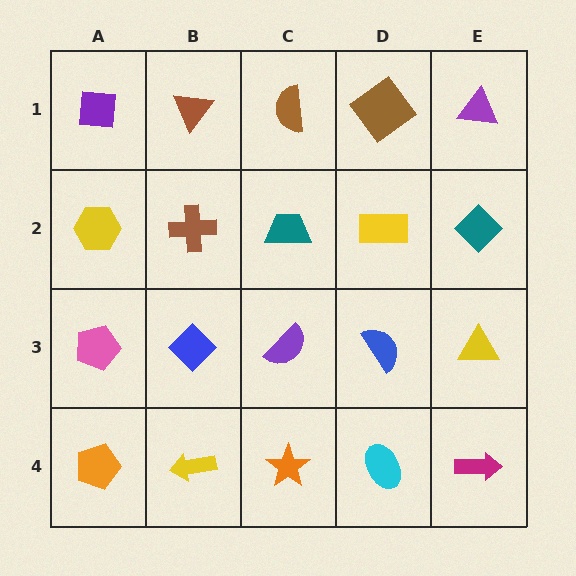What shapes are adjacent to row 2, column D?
A brown diamond (row 1, column D), a blue semicircle (row 3, column D), a teal trapezoid (row 2, column C), a teal diamond (row 2, column E).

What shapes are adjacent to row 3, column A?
A yellow hexagon (row 2, column A), an orange pentagon (row 4, column A), a blue diamond (row 3, column B).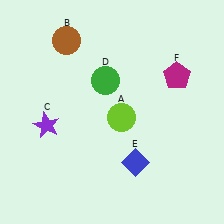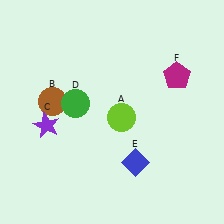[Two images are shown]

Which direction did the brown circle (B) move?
The brown circle (B) moved down.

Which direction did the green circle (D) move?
The green circle (D) moved left.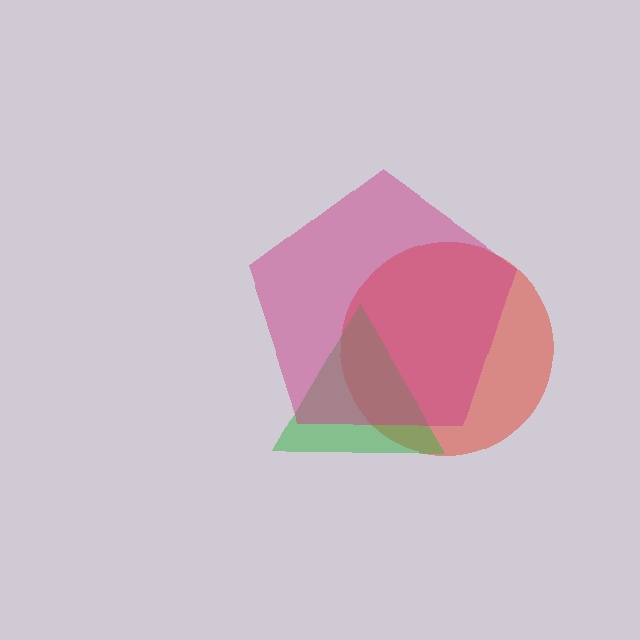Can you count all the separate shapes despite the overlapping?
Yes, there are 3 separate shapes.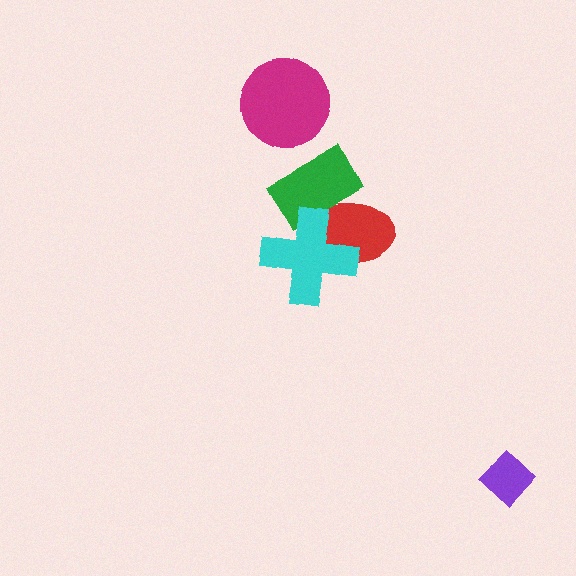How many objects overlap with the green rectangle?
2 objects overlap with the green rectangle.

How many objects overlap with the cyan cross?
2 objects overlap with the cyan cross.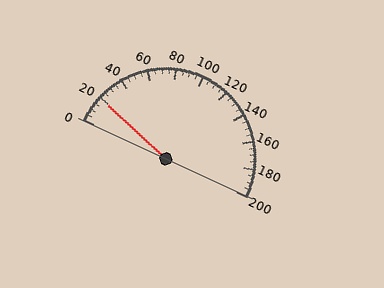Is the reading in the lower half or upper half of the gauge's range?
The reading is in the lower half of the range (0 to 200).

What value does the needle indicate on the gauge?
The needle indicates approximately 20.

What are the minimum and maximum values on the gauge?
The gauge ranges from 0 to 200.